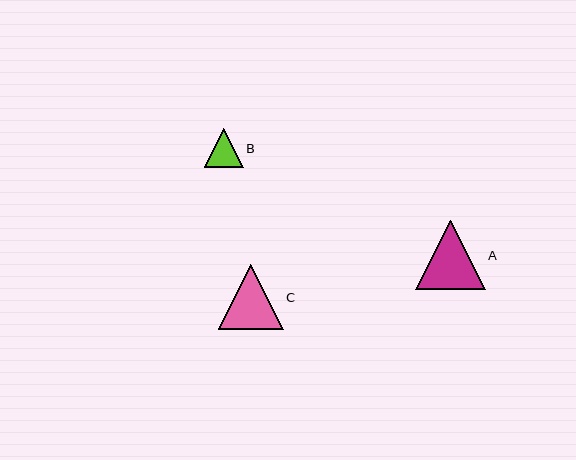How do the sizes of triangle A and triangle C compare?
Triangle A and triangle C are approximately the same size.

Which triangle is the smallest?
Triangle B is the smallest with a size of approximately 39 pixels.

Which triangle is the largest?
Triangle A is the largest with a size of approximately 69 pixels.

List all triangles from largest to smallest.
From largest to smallest: A, C, B.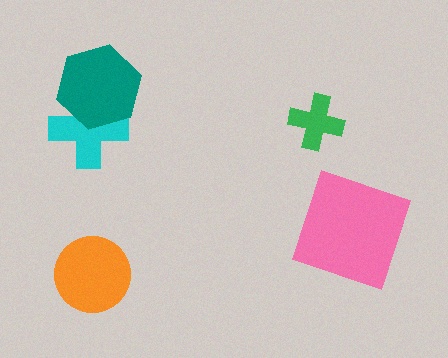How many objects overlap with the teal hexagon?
1 object overlaps with the teal hexagon.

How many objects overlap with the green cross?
0 objects overlap with the green cross.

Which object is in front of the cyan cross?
The teal hexagon is in front of the cyan cross.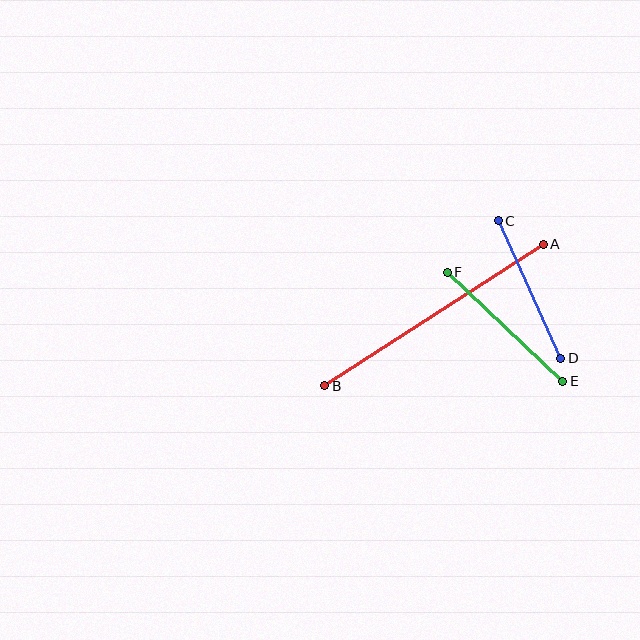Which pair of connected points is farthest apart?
Points A and B are farthest apart.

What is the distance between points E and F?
The distance is approximately 159 pixels.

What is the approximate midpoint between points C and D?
The midpoint is at approximately (529, 289) pixels.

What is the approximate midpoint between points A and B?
The midpoint is at approximately (434, 315) pixels.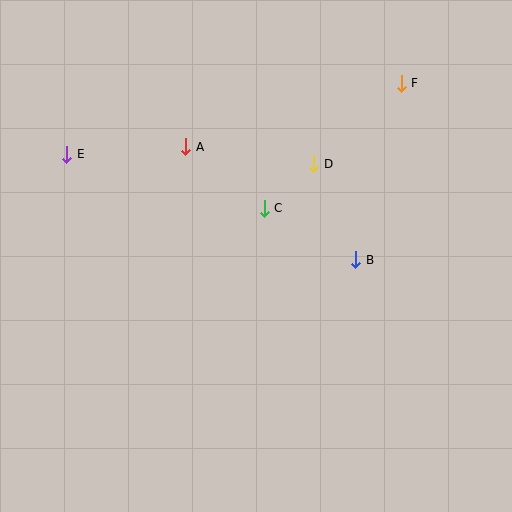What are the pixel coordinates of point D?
Point D is at (314, 164).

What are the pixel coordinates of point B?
Point B is at (356, 260).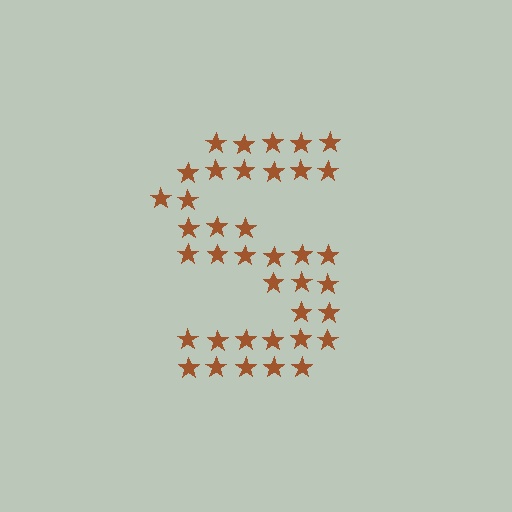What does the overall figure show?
The overall figure shows the letter S.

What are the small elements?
The small elements are stars.